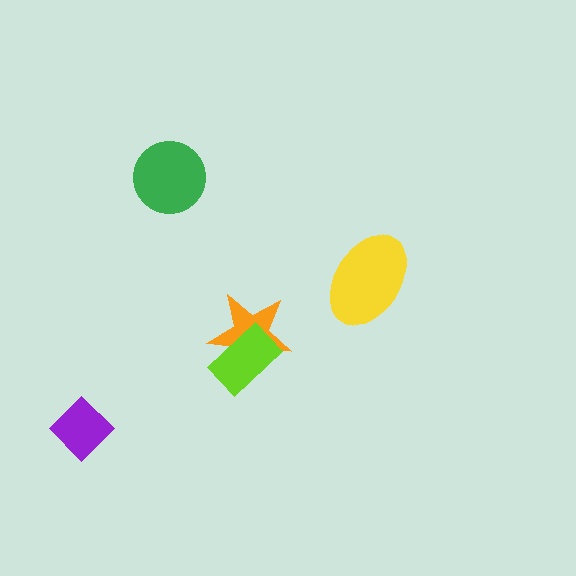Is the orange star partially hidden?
Yes, it is partially covered by another shape.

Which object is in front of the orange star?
The lime rectangle is in front of the orange star.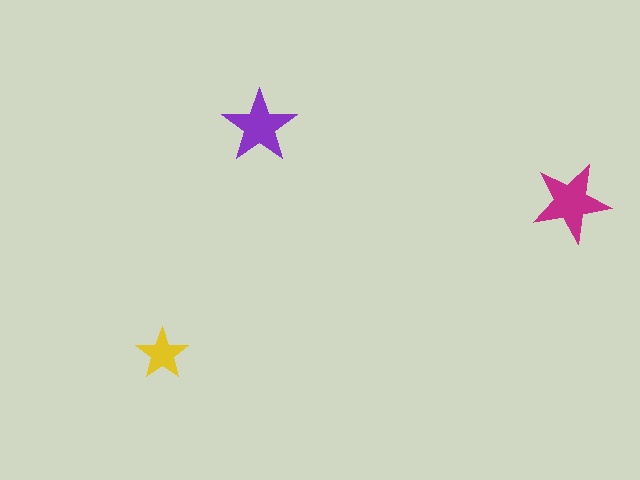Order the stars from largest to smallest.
the magenta one, the purple one, the yellow one.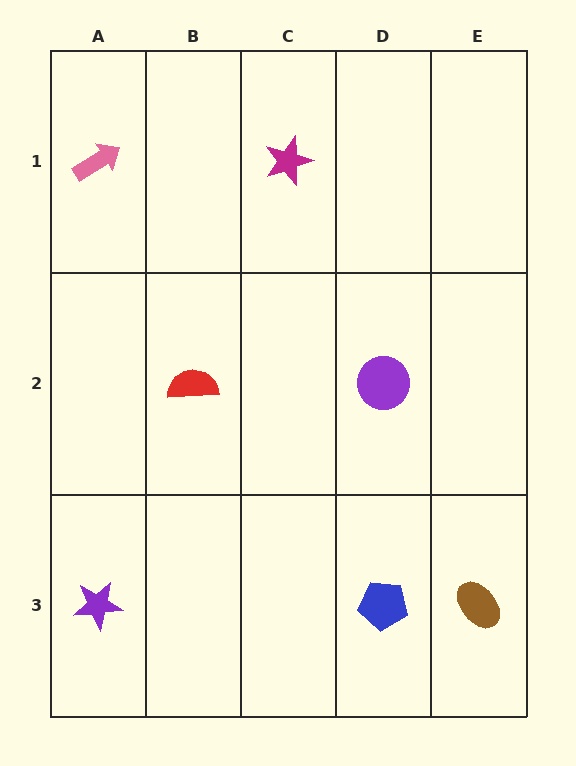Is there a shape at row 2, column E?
No, that cell is empty.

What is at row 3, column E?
A brown ellipse.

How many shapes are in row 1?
2 shapes.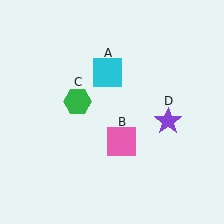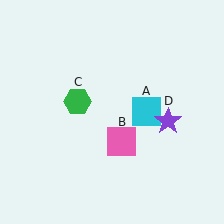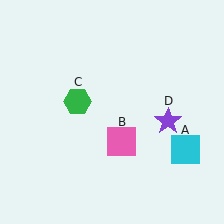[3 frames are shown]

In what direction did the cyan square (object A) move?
The cyan square (object A) moved down and to the right.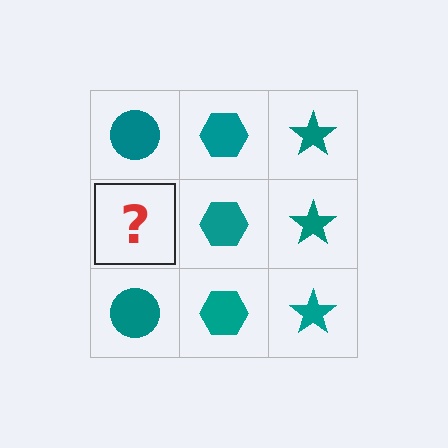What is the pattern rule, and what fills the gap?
The rule is that each column has a consistent shape. The gap should be filled with a teal circle.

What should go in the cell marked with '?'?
The missing cell should contain a teal circle.